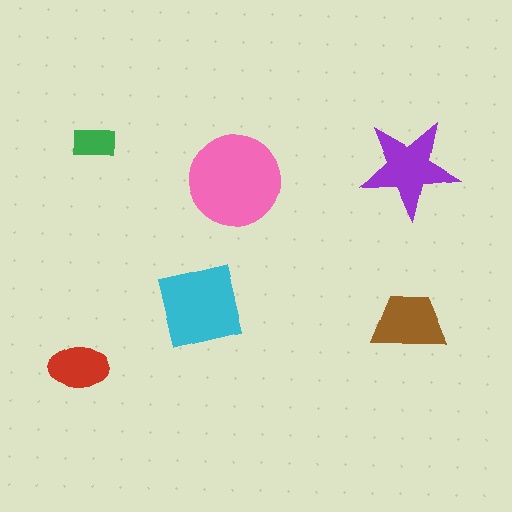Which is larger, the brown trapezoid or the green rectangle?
The brown trapezoid.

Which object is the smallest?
The green rectangle.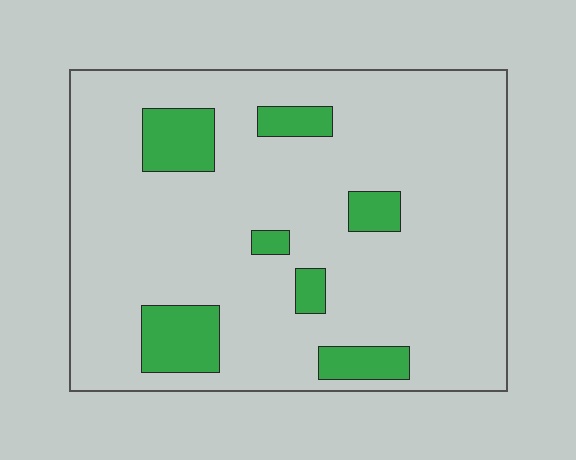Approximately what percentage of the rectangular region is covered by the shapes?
Approximately 15%.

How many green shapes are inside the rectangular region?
7.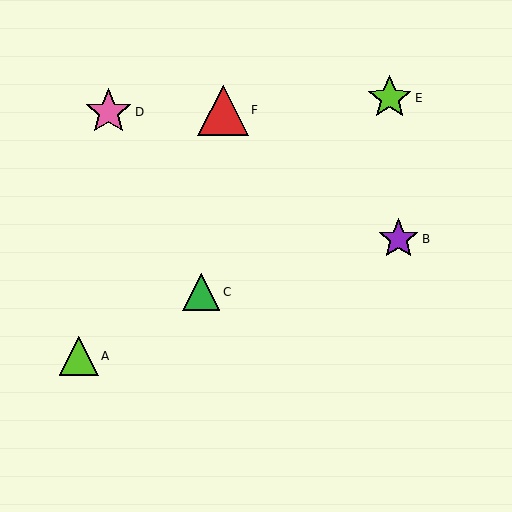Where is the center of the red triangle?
The center of the red triangle is at (223, 110).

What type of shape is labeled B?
Shape B is a purple star.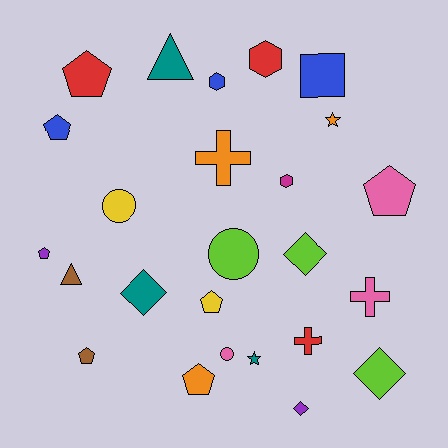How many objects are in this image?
There are 25 objects.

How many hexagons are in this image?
There are 3 hexagons.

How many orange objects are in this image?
There are 3 orange objects.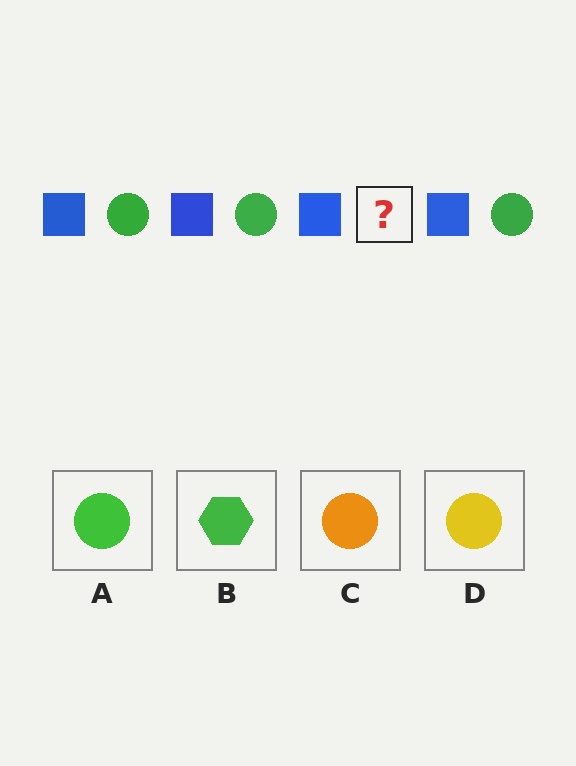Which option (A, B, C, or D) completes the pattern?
A.